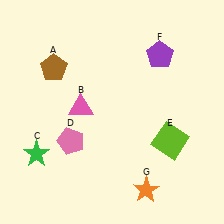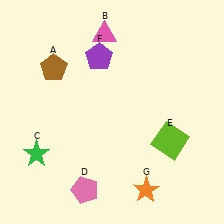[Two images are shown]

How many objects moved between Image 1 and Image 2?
3 objects moved between the two images.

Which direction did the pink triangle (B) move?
The pink triangle (B) moved up.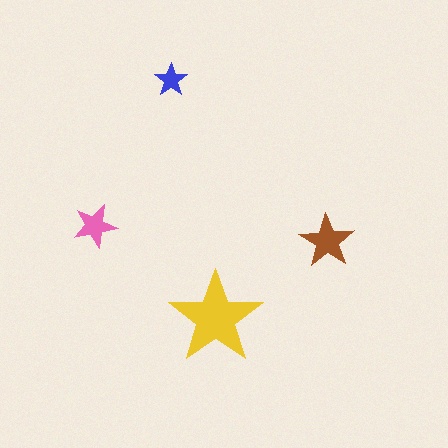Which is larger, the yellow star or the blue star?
The yellow one.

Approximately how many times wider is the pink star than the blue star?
About 1.5 times wider.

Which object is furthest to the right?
The brown star is rightmost.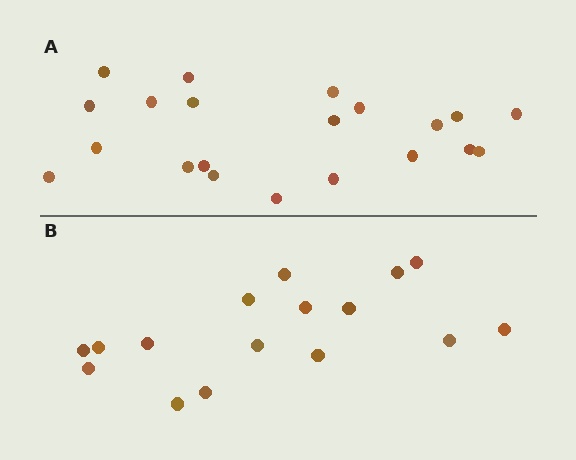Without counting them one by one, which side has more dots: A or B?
Region A (the top region) has more dots.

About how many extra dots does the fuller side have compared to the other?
Region A has about 5 more dots than region B.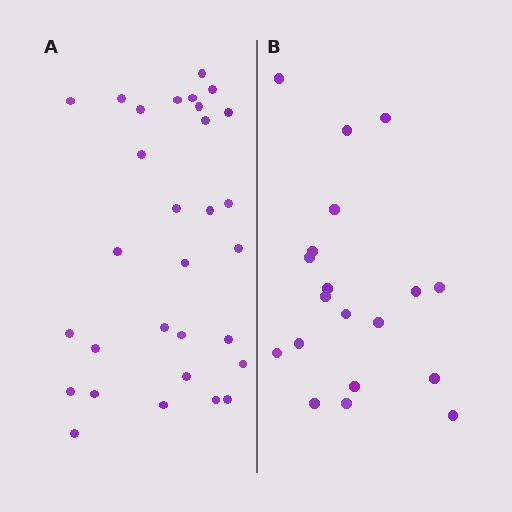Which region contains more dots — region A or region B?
Region A (the left region) has more dots.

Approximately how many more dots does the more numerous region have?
Region A has roughly 12 or so more dots than region B.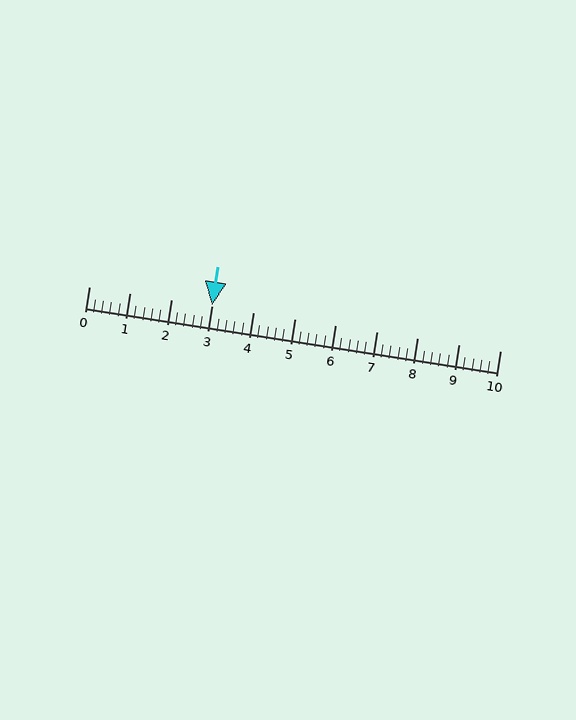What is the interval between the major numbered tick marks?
The major tick marks are spaced 1 units apart.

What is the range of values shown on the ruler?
The ruler shows values from 0 to 10.